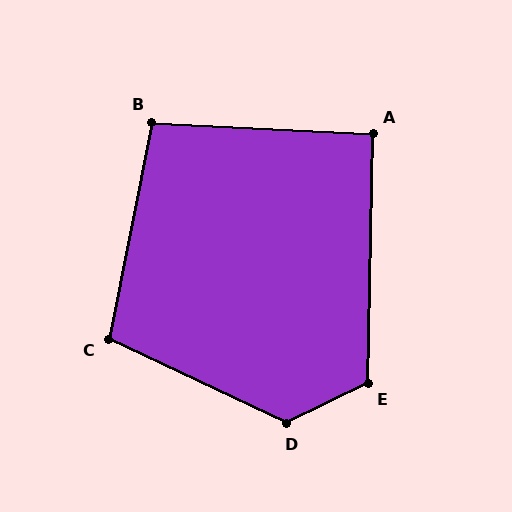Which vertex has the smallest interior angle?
A, at approximately 92 degrees.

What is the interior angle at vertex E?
Approximately 117 degrees (obtuse).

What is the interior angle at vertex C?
Approximately 104 degrees (obtuse).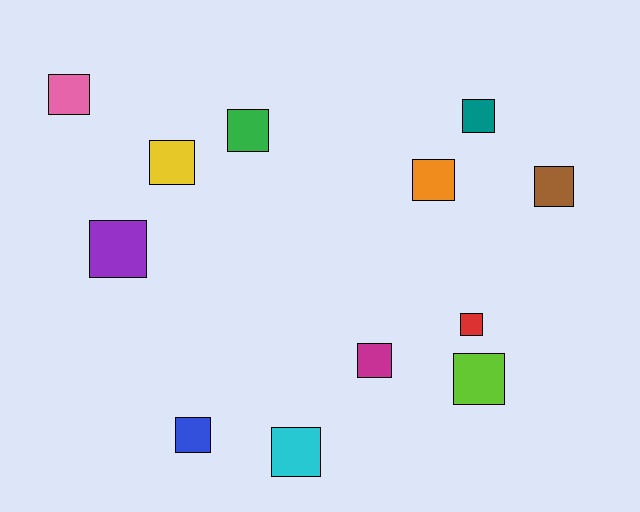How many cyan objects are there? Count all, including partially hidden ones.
There is 1 cyan object.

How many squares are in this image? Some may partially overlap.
There are 12 squares.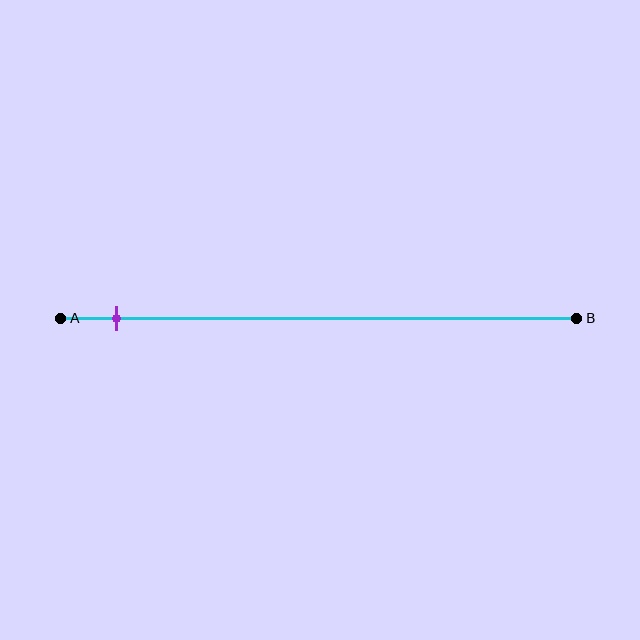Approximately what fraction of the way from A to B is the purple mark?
The purple mark is approximately 10% of the way from A to B.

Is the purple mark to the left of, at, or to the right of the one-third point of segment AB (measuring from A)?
The purple mark is to the left of the one-third point of segment AB.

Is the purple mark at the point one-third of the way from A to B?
No, the mark is at about 10% from A, not at the 33% one-third point.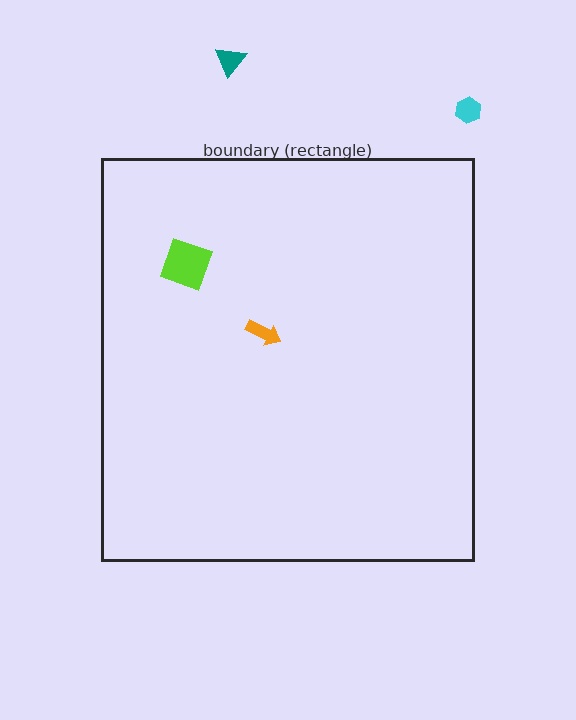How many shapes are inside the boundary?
2 inside, 2 outside.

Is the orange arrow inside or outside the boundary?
Inside.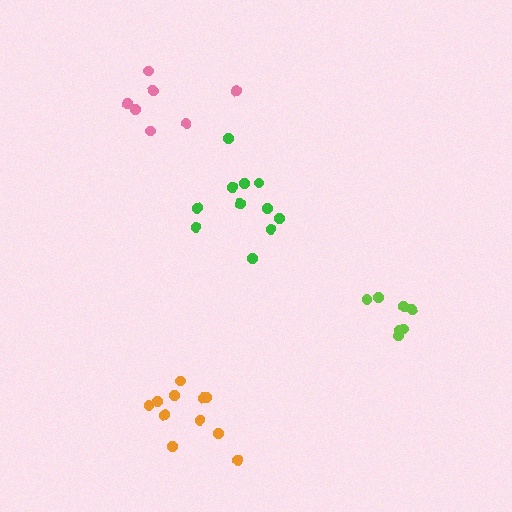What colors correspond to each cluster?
The clusters are colored: green, pink, orange, lime.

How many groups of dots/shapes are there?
There are 4 groups.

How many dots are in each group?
Group 1: 11 dots, Group 2: 7 dots, Group 3: 11 dots, Group 4: 7 dots (36 total).